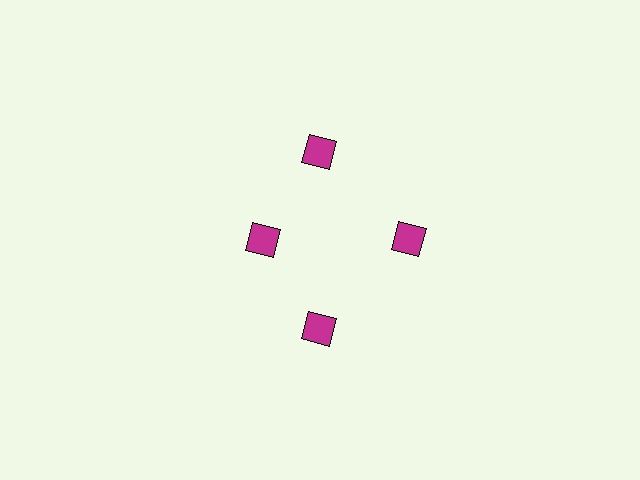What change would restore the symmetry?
The symmetry would be restored by moving it outward, back onto the ring so that all 4 diamonds sit at equal angles and equal distance from the center.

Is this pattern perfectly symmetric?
No. The 4 magenta diamonds are arranged in a ring, but one element near the 9 o'clock position is pulled inward toward the center, breaking the 4-fold rotational symmetry.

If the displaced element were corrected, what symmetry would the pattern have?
It would have 4-fold rotational symmetry — the pattern would map onto itself every 90 degrees.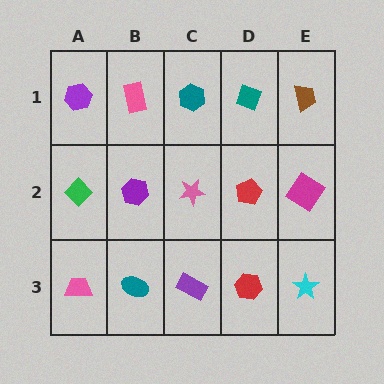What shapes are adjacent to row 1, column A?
A green diamond (row 2, column A), a pink rectangle (row 1, column B).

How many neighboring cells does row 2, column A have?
3.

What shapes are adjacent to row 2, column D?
A teal diamond (row 1, column D), a red hexagon (row 3, column D), a pink star (row 2, column C), a magenta diamond (row 2, column E).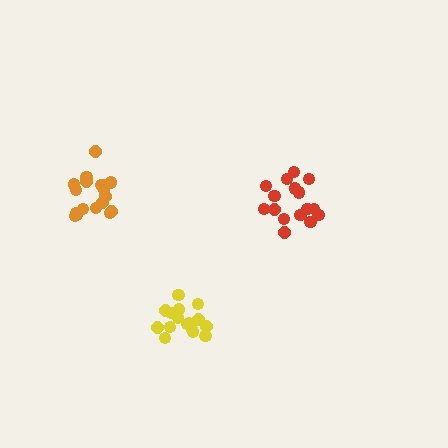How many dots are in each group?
Group 1: 16 dots, Group 2: 16 dots, Group 3: 19 dots (51 total).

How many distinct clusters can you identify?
There are 3 distinct clusters.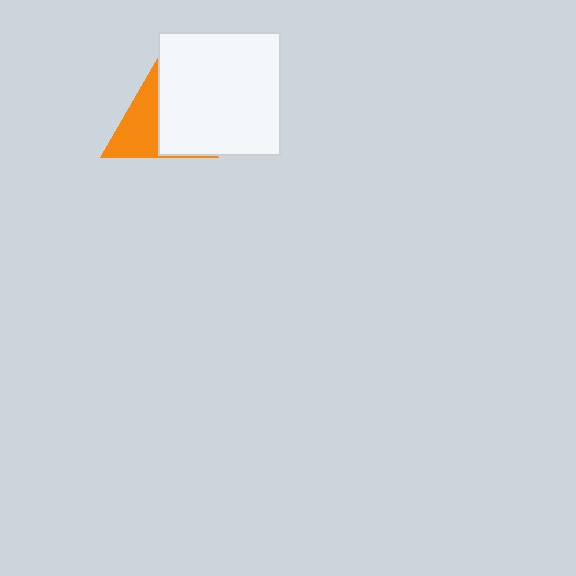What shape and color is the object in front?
The object in front is a white square.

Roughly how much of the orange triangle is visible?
About half of it is visible (roughly 49%).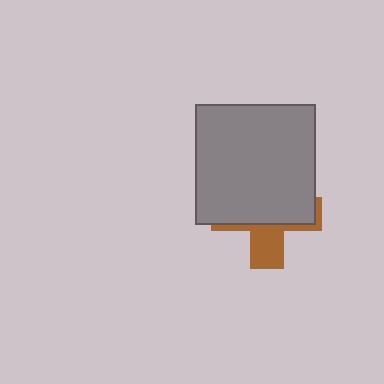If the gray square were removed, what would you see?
You would see the complete brown cross.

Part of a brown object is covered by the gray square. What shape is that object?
It is a cross.